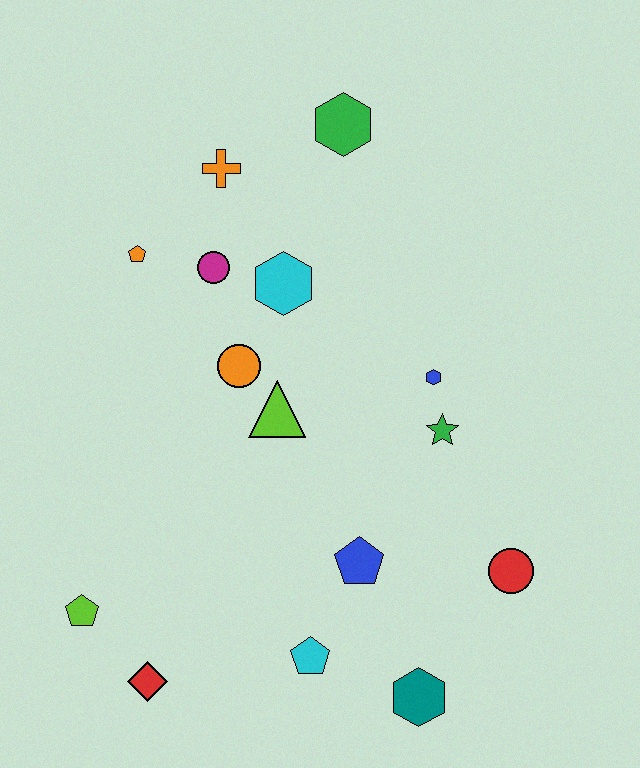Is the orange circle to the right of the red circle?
No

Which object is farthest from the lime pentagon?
The green hexagon is farthest from the lime pentagon.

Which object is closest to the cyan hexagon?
The magenta circle is closest to the cyan hexagon.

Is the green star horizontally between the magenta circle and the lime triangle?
No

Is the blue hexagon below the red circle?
No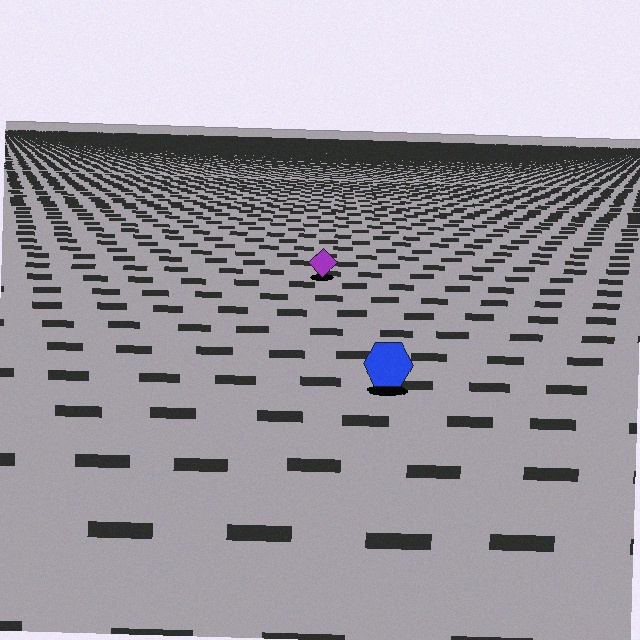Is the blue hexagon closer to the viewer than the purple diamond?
Yes. The blue hexagon is closer — you can tell from the texture gradient: the ground texture is coarser near it.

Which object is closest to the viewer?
The blue hexagon is closest. The texture marks near it are larger and more spread out.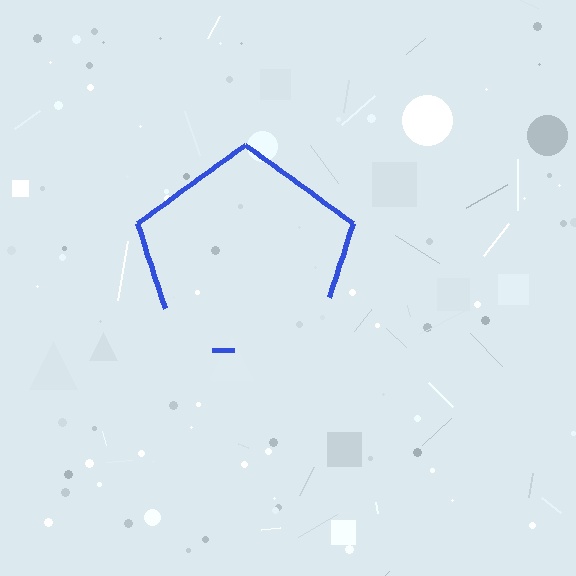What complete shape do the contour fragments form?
The contour fragments form a pentagon.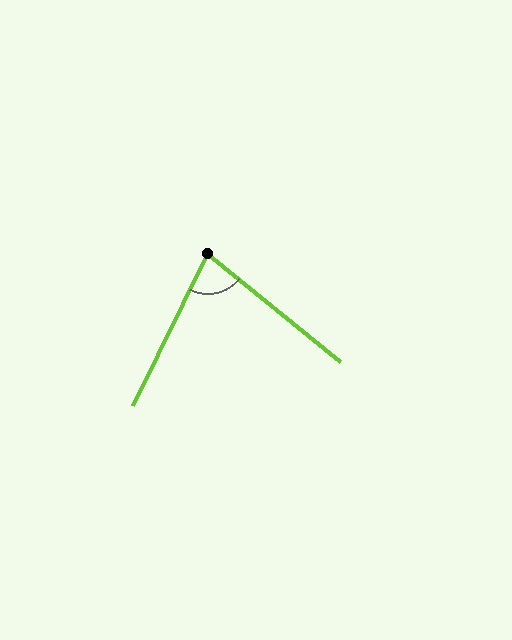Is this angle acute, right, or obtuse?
It is acute.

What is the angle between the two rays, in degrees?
Approximately 77 degrees.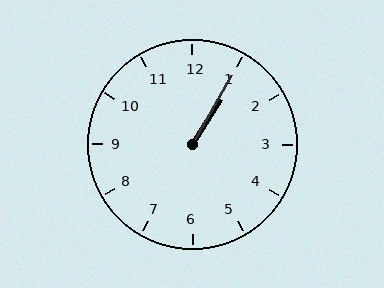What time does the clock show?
1:05.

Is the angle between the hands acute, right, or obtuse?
It is acute.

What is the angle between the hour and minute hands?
Approximately 2 degrees.